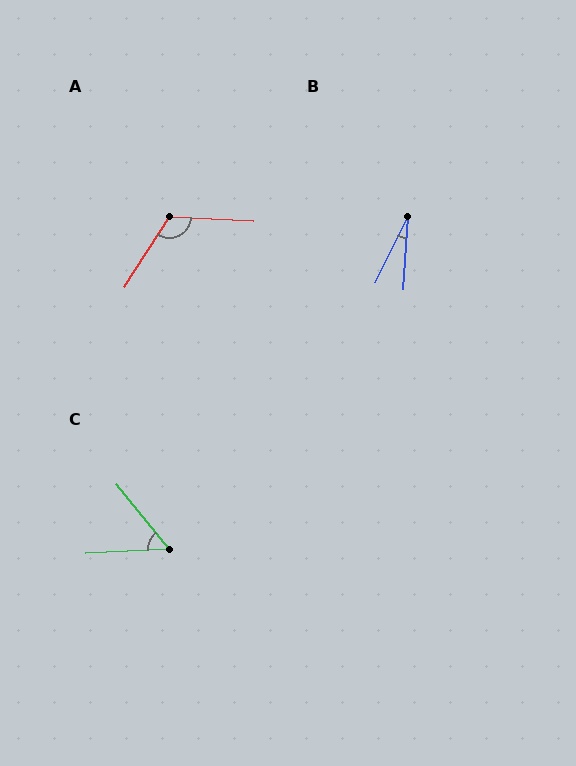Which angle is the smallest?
B, at approximately 22 degrees.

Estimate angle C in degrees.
Approximately 54 degrees.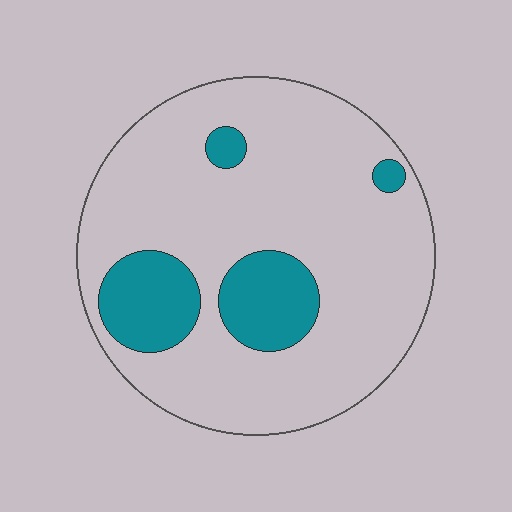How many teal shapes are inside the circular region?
4.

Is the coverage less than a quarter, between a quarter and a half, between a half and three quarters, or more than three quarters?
Less than a quarter.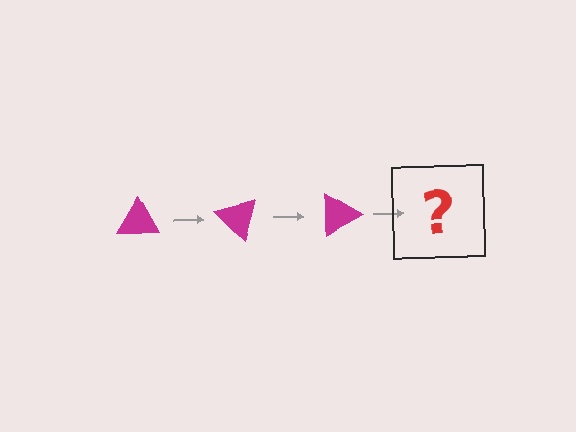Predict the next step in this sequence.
The next step is a magenta triangle rotated 135 degrees.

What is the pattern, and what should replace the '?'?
The pattern is that the triangle rotates 45 degrees each step. The '?' should be a magenta triangle rotated 135 degrees.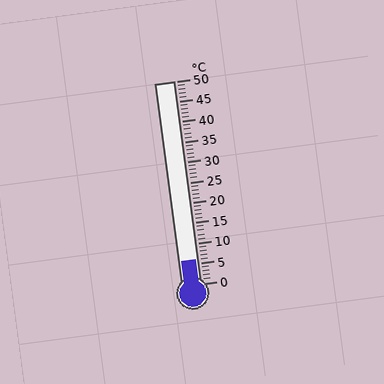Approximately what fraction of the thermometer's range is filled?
The thermometer is filled to approximately 10% of its range.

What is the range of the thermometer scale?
The thermometer scale ranges from 0°C to 50°C.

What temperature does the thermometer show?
The thermometer shows approximately 6°C.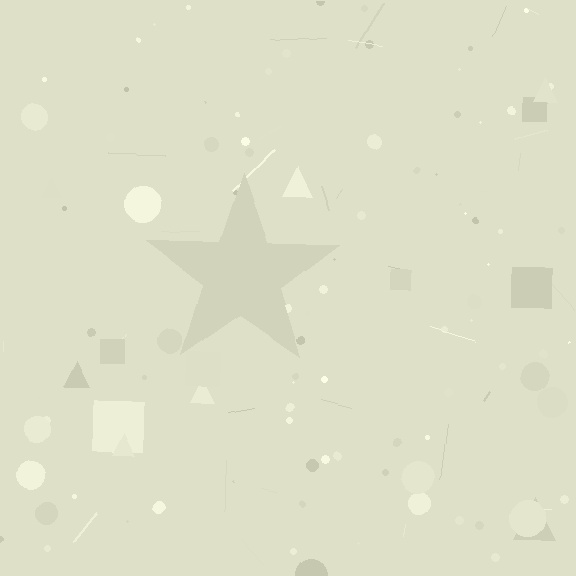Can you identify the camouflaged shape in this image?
The camouflaged shape is a star.